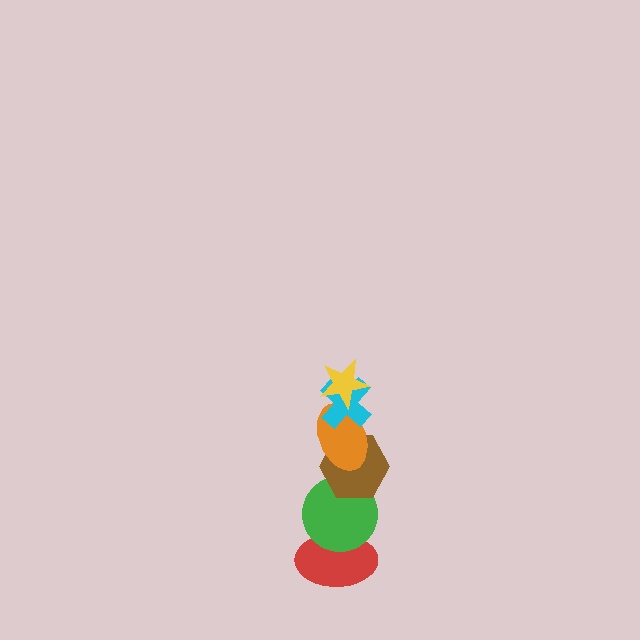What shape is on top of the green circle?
The brown hexagon is on top of the green circle.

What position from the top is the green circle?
The green circle is 5th from the top.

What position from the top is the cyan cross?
The cyan cross is 2nd from the top.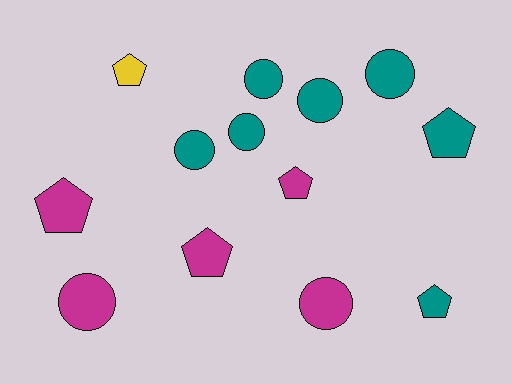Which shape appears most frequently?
Circle, with 7 objects.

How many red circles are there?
There are no red circles.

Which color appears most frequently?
Teal, with 7 objects.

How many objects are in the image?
There are 13 objects.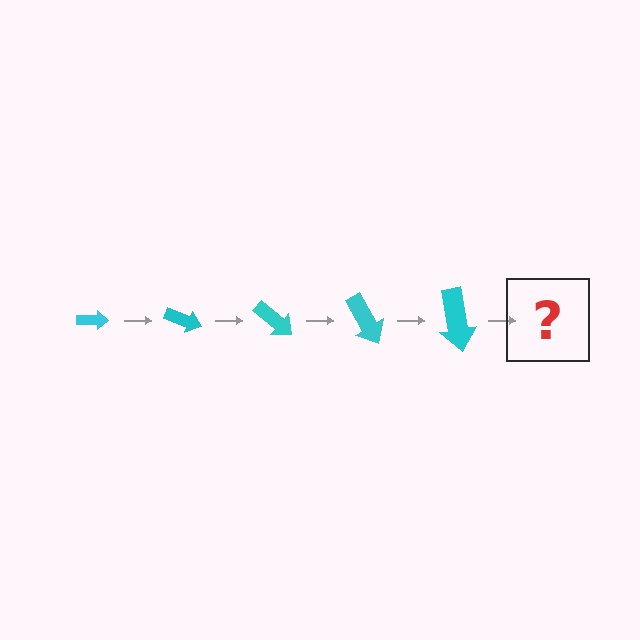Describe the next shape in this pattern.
It should be an arrow, larger than the previous one and rotated 100 degrees from the start.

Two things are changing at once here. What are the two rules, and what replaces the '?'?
The two rules are that the arrow grows larger each step and it rotates 20 degrees each step. The '?' should be an arrow, larger than the previous one and rotated 100 degrees from the start.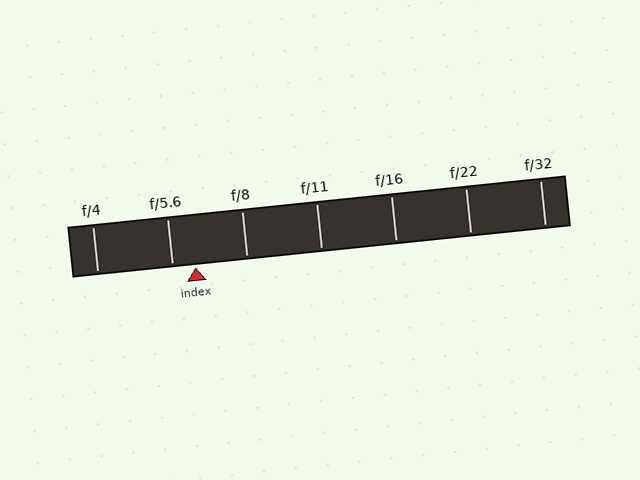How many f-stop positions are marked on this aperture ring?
There are 7 f-stop positions marked.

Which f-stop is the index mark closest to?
The index mark is closest to f/5.6.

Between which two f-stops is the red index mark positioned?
The index mark is between f/5.6 and f/8.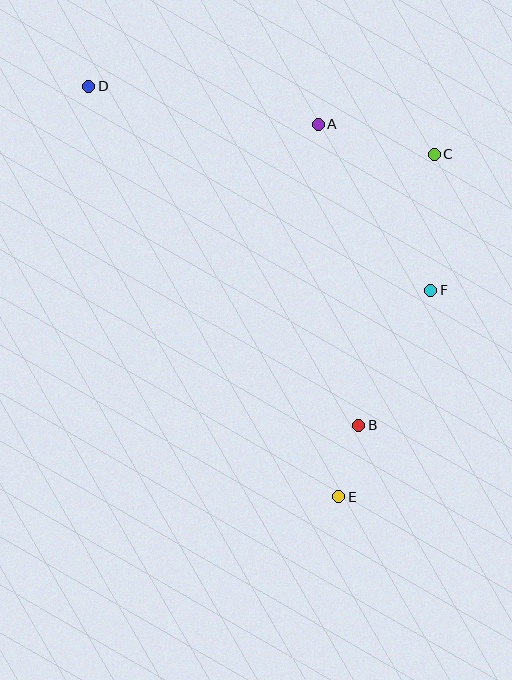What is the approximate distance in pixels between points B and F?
The distance between B and F is approximately 153 pixels.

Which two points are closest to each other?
Points B and E are closest to each other.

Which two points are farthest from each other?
Points D and E are farthest from each other.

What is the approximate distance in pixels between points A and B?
The distance between A and B is approximately 304 pixels.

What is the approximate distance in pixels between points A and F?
The distance between A and F is approximately 201 pixels.